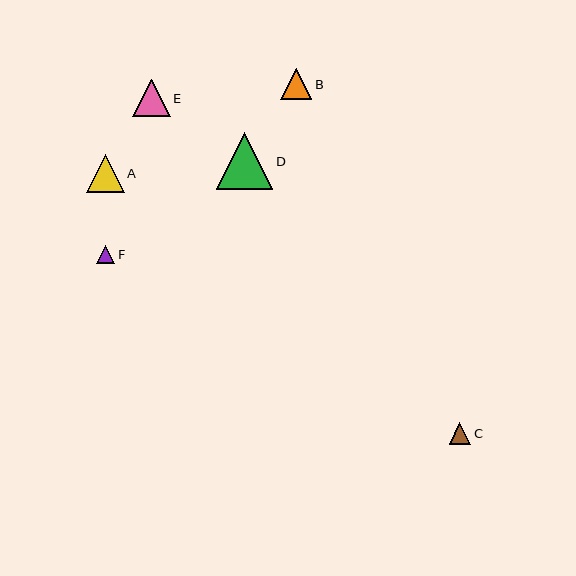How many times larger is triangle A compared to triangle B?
Triangle A is approximately 1.2 times the size of triangle B.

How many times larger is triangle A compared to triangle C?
Triangle A is approximately 1.8 times the size of triangle C.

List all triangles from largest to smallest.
From largest to smallest: D, A, E, B, C, F.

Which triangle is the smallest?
Triangle F is the smallest with a size of approximately 18 pixels.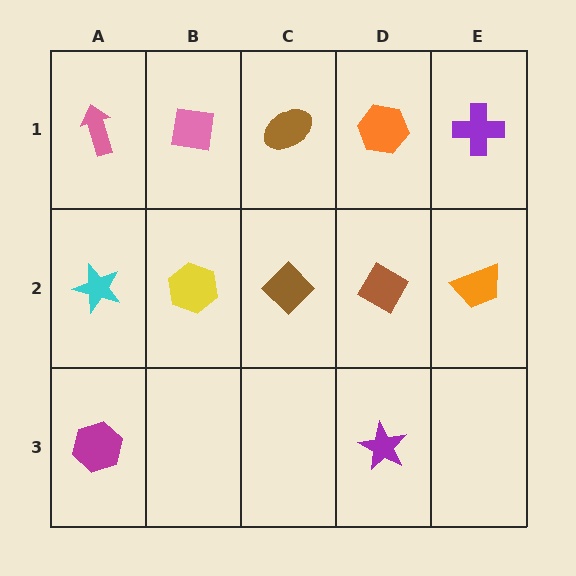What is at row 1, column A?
A pink arrow.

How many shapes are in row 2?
5 shapes.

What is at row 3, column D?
A purple star.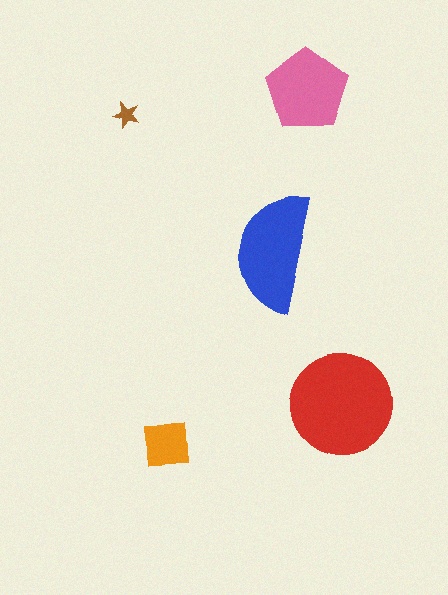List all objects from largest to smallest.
The red circle, the blue semicircle, the pink pentagon, the orange square, the brown star.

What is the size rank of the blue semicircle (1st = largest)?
2nd.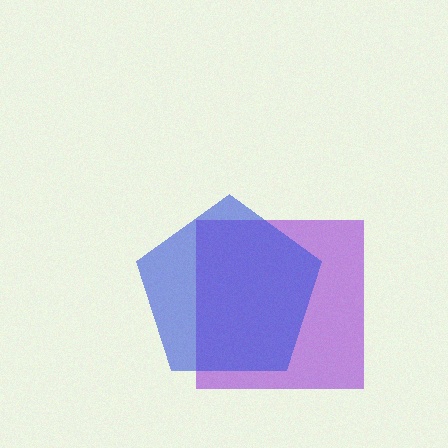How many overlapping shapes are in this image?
There are 2 overlapping shapes in the image.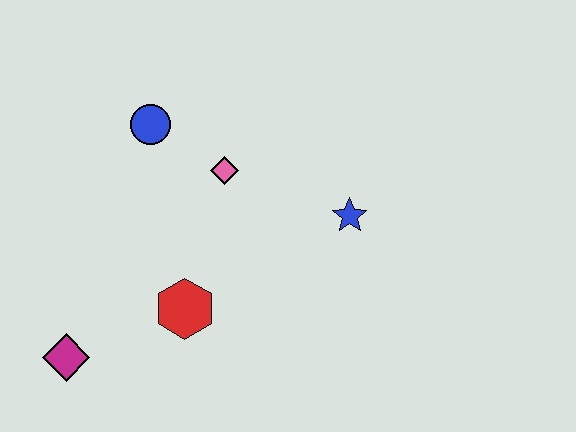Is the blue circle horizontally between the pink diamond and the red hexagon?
No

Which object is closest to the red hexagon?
The magenta diamond is closest to the red hexagon.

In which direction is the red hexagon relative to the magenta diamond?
The red hexagon is to the right of the magenta diamond.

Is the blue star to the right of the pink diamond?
Yes